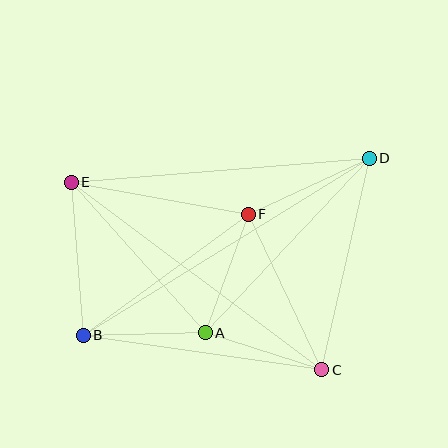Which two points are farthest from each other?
Points B and D are farthest from each other.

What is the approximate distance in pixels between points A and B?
The distance between A and B is approximately 122 pixels.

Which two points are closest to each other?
Points A and C are closest to each other.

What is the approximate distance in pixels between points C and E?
The distance between C and E is approximately 313 pixels.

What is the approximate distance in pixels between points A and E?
The distance between A and E is approximately 201 pixels.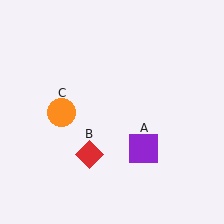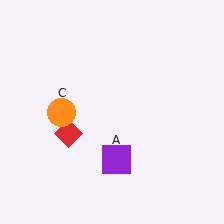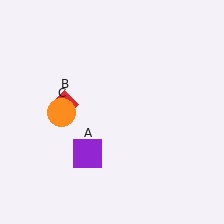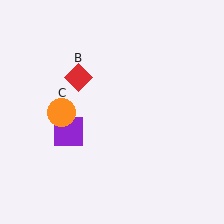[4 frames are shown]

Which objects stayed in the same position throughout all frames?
Orange circle (object C) remained stationary.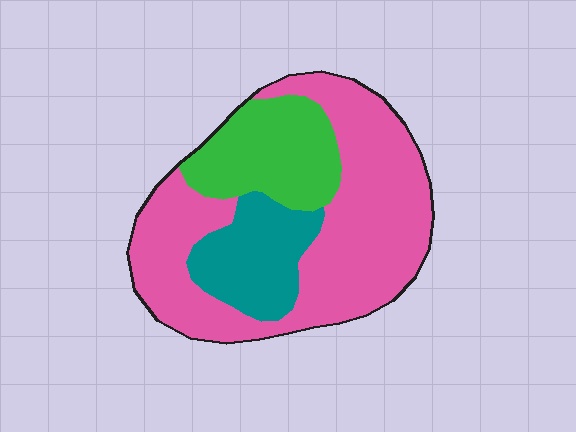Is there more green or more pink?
Pink.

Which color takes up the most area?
Pink, at roughly 60%.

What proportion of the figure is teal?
Teal takes up about one sixth (1/6) of the figure.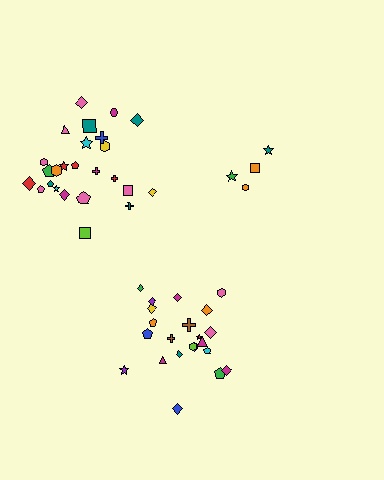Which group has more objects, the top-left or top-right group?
The top-left group.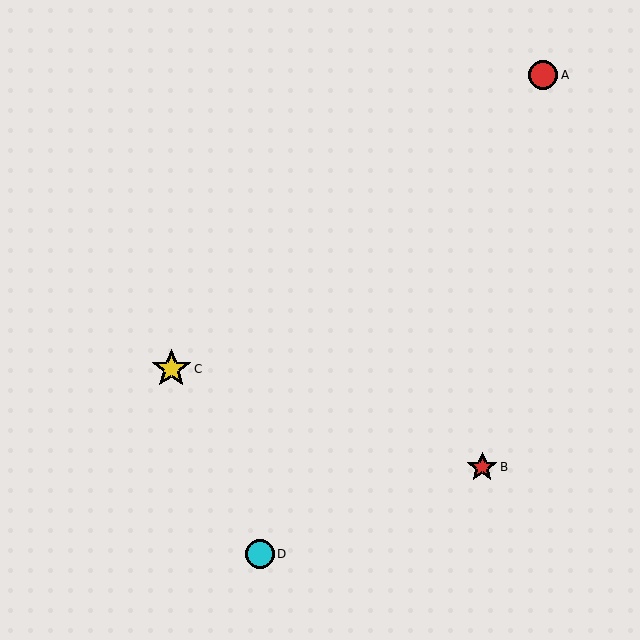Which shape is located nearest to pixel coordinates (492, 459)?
The red star (labeled B) at (482, 467) is nearest to that location.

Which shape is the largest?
The yellow star (labeled C) is the largest.